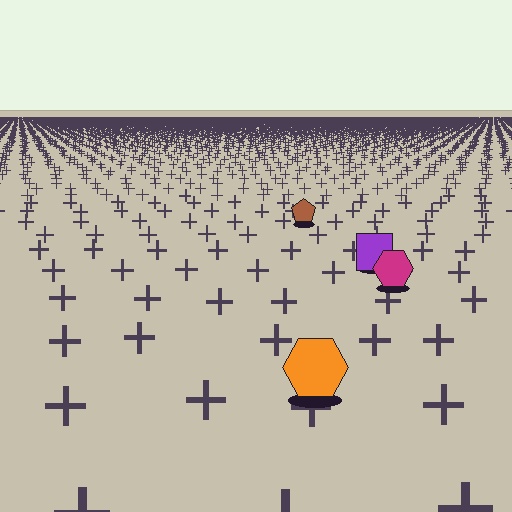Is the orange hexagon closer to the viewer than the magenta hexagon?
Yes. The orange hexagon is closer — you can tell from the texture gradient: the ground texture is coarser near it.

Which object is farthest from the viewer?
The brown pentagon is farthest from the viewer. It appears smaller and the ground texture around it is denser.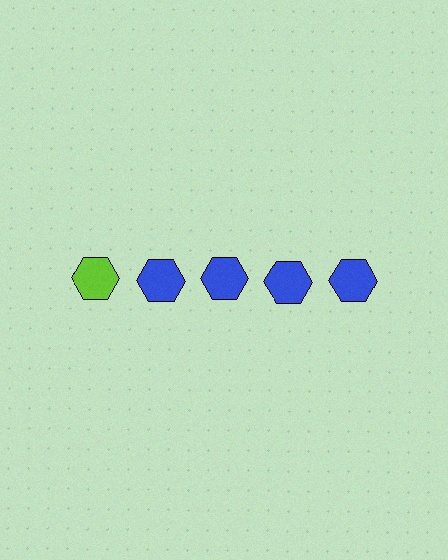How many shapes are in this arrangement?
There are 5 shapes arranged in a grid pattern.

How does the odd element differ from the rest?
It has a different color: lime instead of blue.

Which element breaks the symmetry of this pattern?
The lime hexagon in the top row, leftmost column breaks the symmetry. All other shapes are blue hexagons.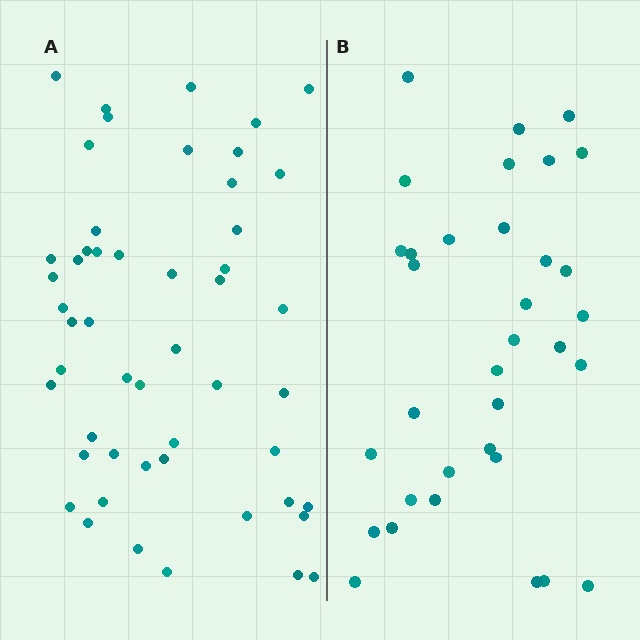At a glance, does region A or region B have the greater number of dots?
Region A (the left region) has more dots.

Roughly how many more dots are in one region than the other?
Region A has approximately 15 more dots than region B.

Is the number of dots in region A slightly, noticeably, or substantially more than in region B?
Region A has substantially more. The ratio is roughly 1.5 to 1.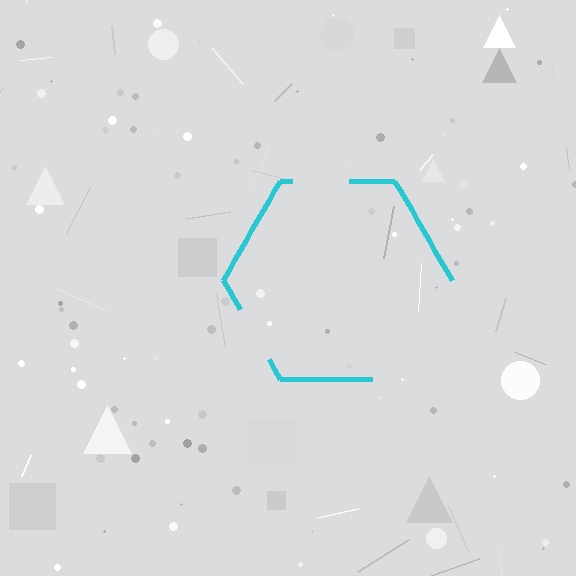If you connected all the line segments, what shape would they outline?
They would outline a hexagon.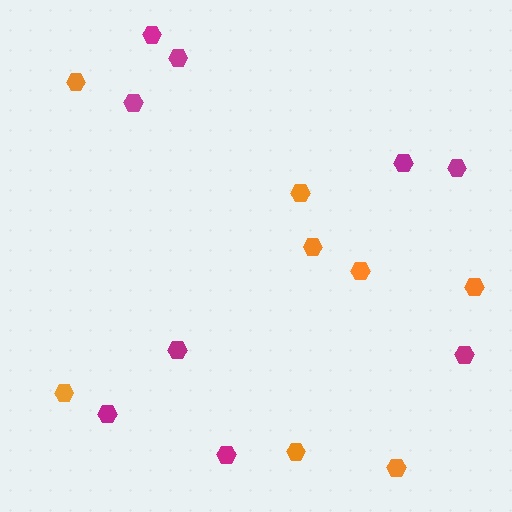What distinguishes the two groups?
There are 2 groups: one group of orange hexagons (8) and one group of magenta hexagons (9).